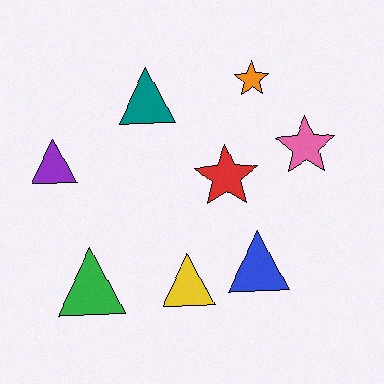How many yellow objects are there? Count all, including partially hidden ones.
There is 1 yellow object.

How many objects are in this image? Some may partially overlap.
There are 8 objects.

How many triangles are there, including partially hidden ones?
There are 5 triangles.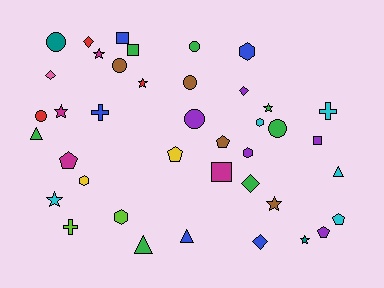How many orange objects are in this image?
There are no orange objects.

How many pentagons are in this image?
There are 5 pentagons.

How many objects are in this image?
There are 40 objects.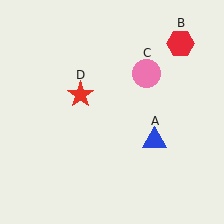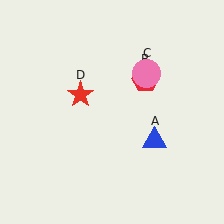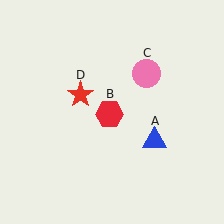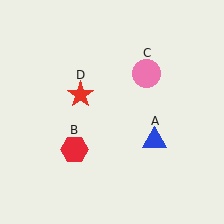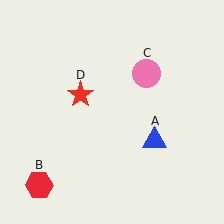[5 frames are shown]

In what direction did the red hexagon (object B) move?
The red hexagon (object B) moved down and to the left.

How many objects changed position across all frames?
1 object changed position: red hexagon (object B).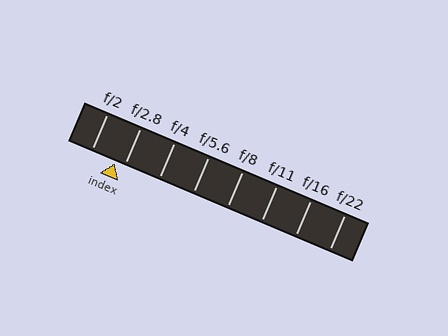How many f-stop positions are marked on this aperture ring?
There are 8 f-stop positions marked.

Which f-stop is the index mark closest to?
The index mark is closest to f/2.8.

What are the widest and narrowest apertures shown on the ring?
The widest aperture shown is f/2 and the narrowest is f/22.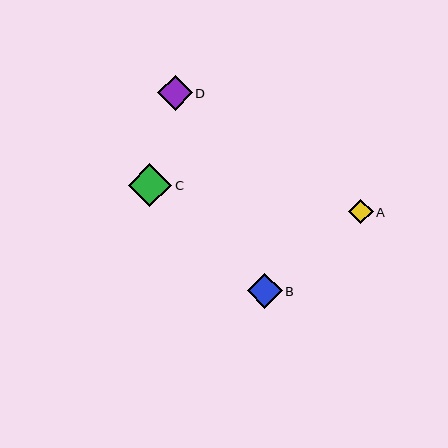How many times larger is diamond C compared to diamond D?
Diamond C is approximately 1.3 times the size of diamond D.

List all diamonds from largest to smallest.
From largest to smallest: C, B, D, A.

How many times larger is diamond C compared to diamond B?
Diamond C is approximately 1.3 times the size of diamond B.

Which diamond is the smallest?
Diamond A is the smallest with a size of approximately 25 pixels.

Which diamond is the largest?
Diamond C is the largest with a size of approximately 43 pixels.